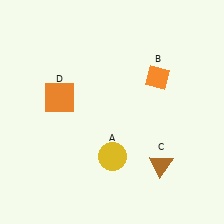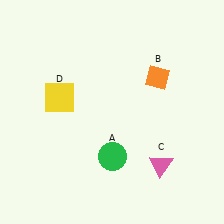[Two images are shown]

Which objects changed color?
A changed from yellow to green. C changed from brown to pink. D changed from orange to yellow.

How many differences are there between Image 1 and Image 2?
There are 3 differences between the two images.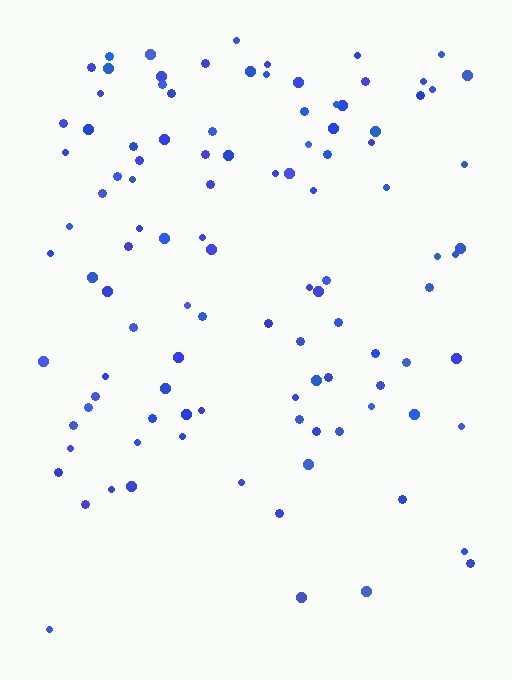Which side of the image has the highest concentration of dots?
The top.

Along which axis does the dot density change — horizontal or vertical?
Vertical.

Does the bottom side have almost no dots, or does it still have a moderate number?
Still a moderate number, just noticeably fewer than the top.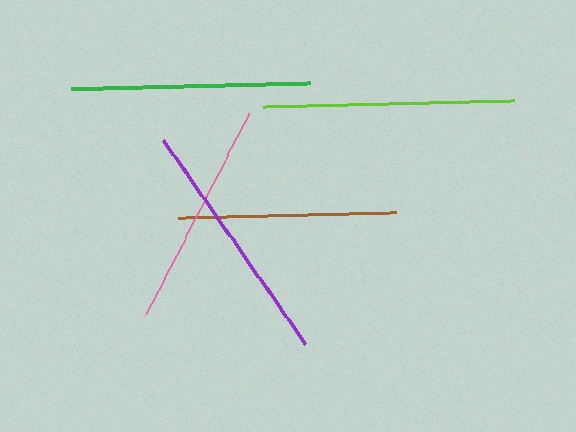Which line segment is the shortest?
The brown line is the shortest at approximately 217 pixels.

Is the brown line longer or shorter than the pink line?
The pink line is longer than the brown line.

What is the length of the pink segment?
The pink segment is approximately 226 pixels long.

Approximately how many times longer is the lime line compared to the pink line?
The lime line is approximately 1.1 times the length of the pink line.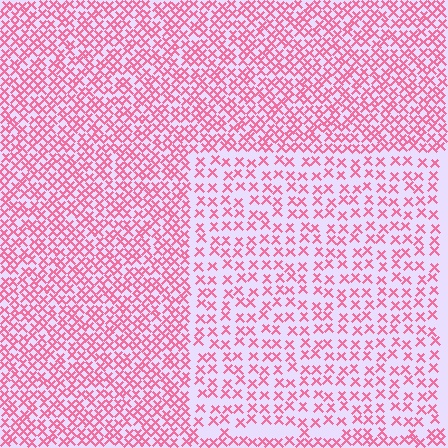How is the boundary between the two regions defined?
The boundary is defined by a change in element density (approximately 1.9x ratio). All elements are the same color, size, and shape.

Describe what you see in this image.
The image contains small pink elements arranged at two different densities. A rectangle-shaped region is visible where the elements are less densely packed than the surrounding area.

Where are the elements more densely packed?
The elements are more densely packed outside the rectangle boundary.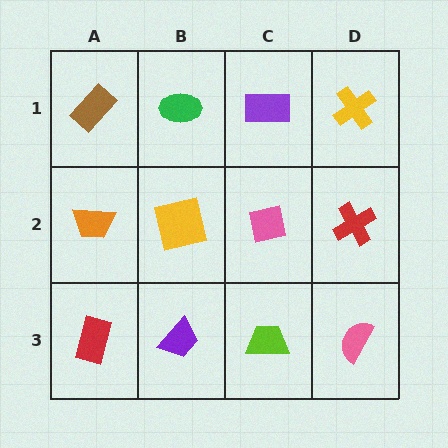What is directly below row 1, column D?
A red cross.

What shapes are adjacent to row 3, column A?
An orange trapezoid (row 2, column A), a purple trapezoid (row 3, column B).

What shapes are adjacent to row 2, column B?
A green ellipse (row 1, column B), a purple trapezoid (row 3, column B), an orange trapezoid (row 2, column A), a pink square (row 2, column C).